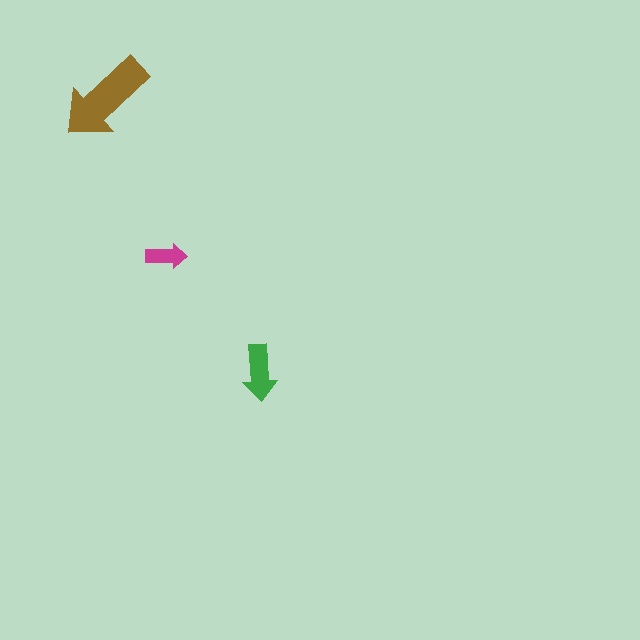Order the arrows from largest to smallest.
the brown one, the green one, the magenta one.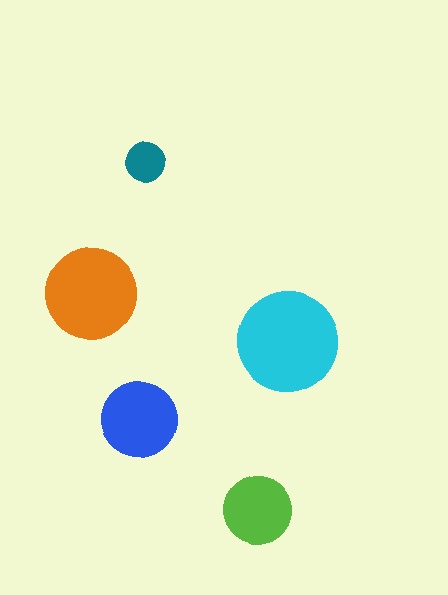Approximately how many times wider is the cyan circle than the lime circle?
About 1.5 times wider.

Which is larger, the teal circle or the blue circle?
The blue one.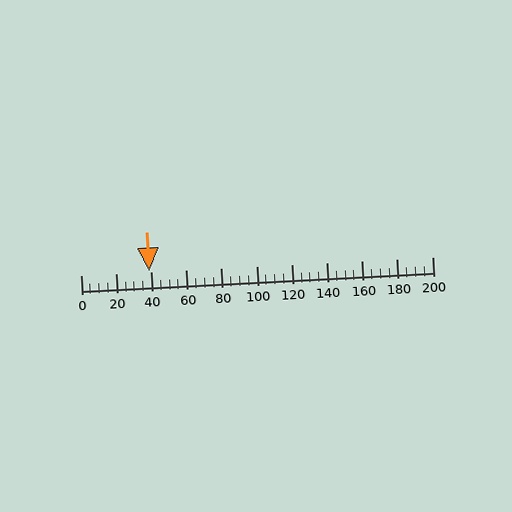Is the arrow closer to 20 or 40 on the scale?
The arrow is closer to 40.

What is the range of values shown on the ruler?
The ruler shows values from 0 to 200.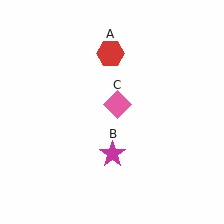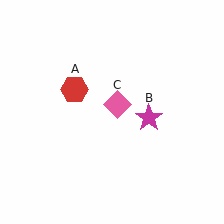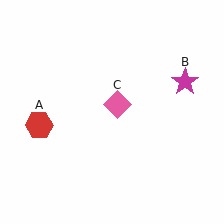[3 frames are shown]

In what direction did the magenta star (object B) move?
The magenta star (object B) moved up and to the right.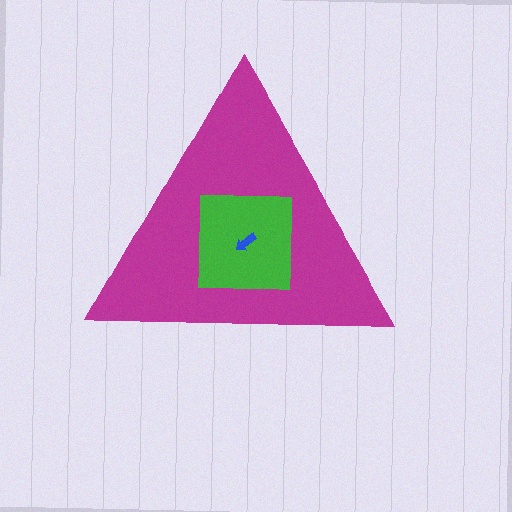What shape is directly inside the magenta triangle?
The green square.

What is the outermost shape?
The magenta triangle.